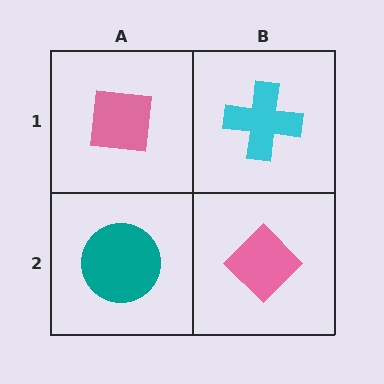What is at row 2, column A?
A teal circle.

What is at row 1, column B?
A cyan cross.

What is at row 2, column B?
A pink diamond.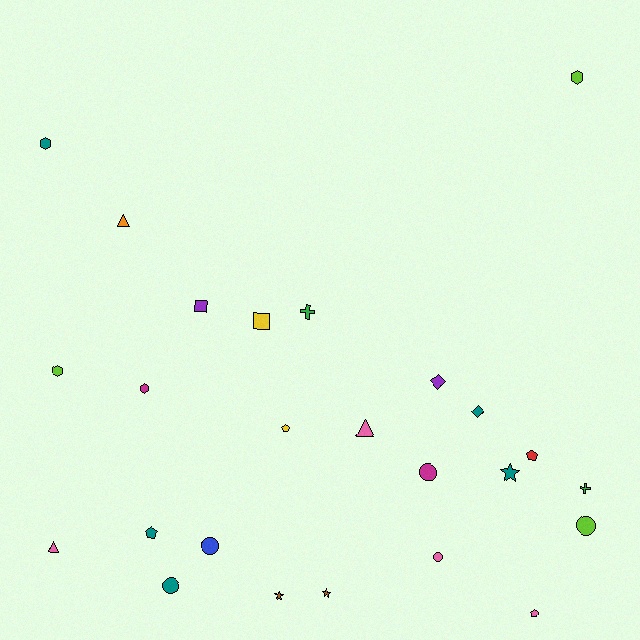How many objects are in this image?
There are 25 objects.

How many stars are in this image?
There are 3 stars.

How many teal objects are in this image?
There are 5 teal objects.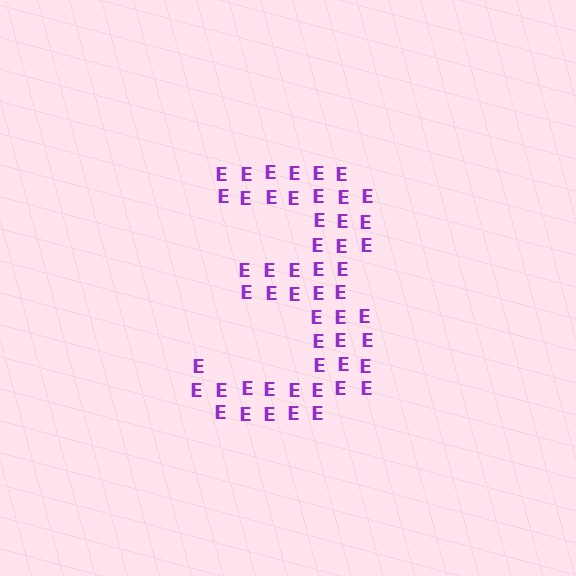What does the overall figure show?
The overall figure shows the digit 3.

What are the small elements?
The small elements are letter E's.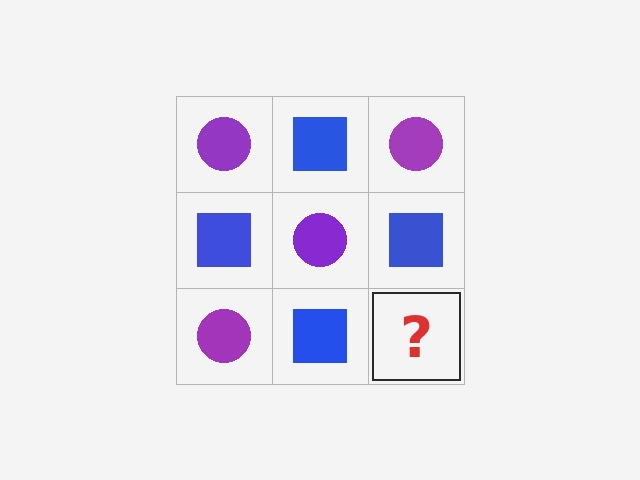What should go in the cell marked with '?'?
The missing cell should contain a purple circle.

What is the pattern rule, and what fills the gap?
The rule is that it alternates purple circle and blue square in a checkerboard pattern. The gap should be filled with a purple circle.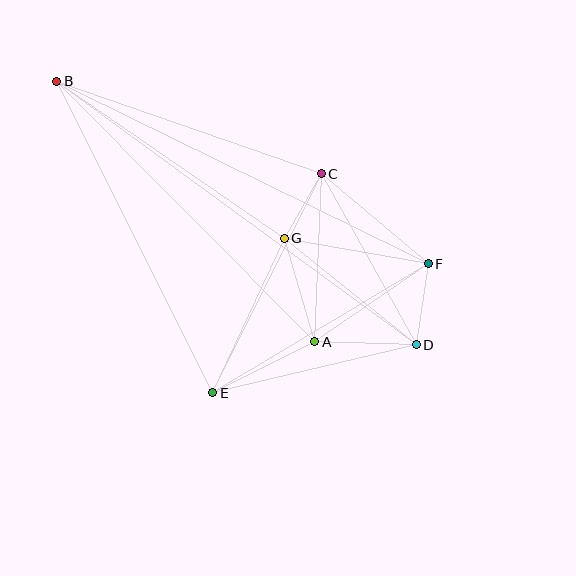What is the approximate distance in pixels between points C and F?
The distance between C and F is approximately 140 pixels.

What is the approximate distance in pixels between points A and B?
The distance between A and B is approximately 367 pixels.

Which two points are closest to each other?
Points C and G are closest to each other.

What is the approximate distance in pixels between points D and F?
The distance between D and F is approximately 82 pixels.